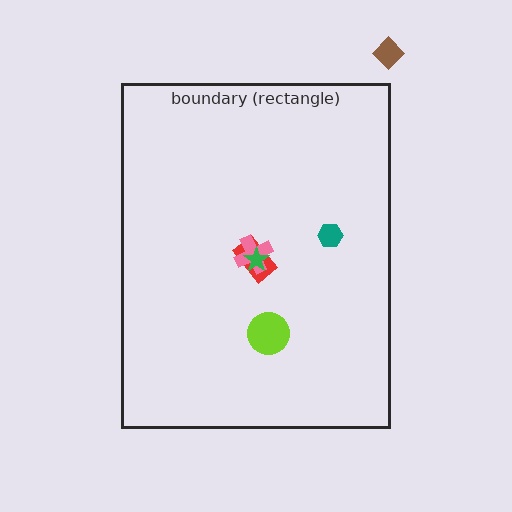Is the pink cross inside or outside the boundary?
Inside.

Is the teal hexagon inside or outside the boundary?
Inside.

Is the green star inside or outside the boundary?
Inside.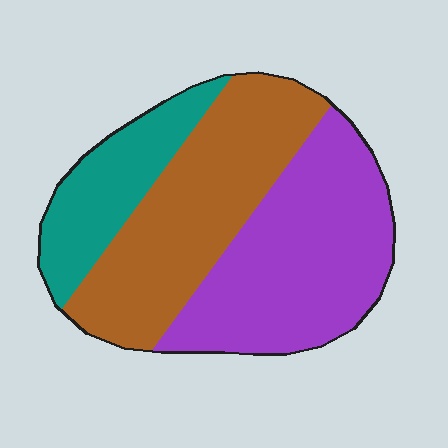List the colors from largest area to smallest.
From largest to smallest: purple, brown, teal.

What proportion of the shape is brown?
Brown takes up about two fifths (2/5) of the shape.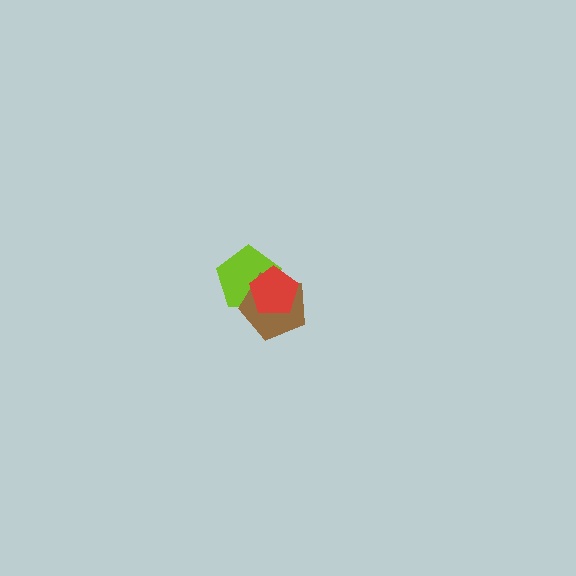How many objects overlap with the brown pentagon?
2 objects overlap with the brown pentagon.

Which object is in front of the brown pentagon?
The red pentagon is in front of the brown pentagon.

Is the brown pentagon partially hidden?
Yes, it is partially covered by another shape.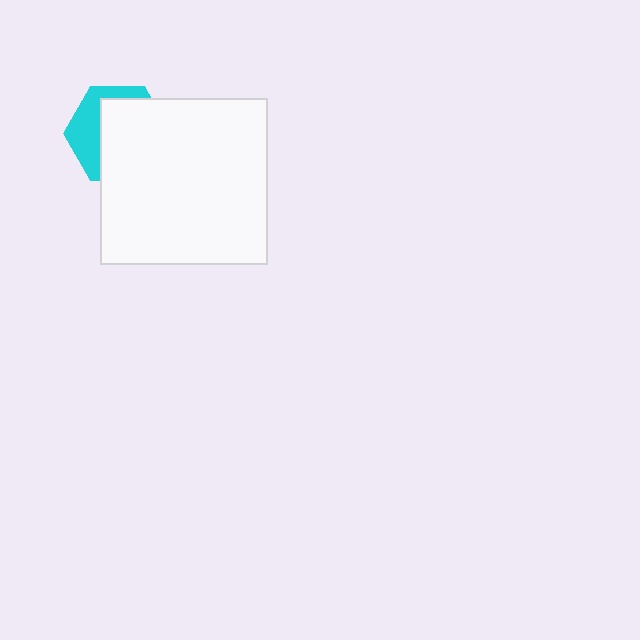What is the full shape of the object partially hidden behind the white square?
The partially hidden object is a cyan hexagon.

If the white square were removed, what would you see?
You would see the complete cyan hexagon.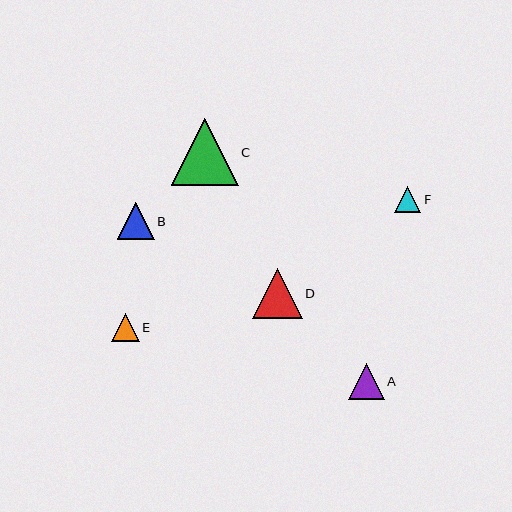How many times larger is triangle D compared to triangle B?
Triangle D is approximately 1.4 times the size of triangle B.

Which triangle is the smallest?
Triangle F is the smallest with a size of approximately 26 pixels.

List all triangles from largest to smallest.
From largest to smallest: C, D, B, A, E, F.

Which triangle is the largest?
Triangle C is the largest with a size of approximately 67 pixels.